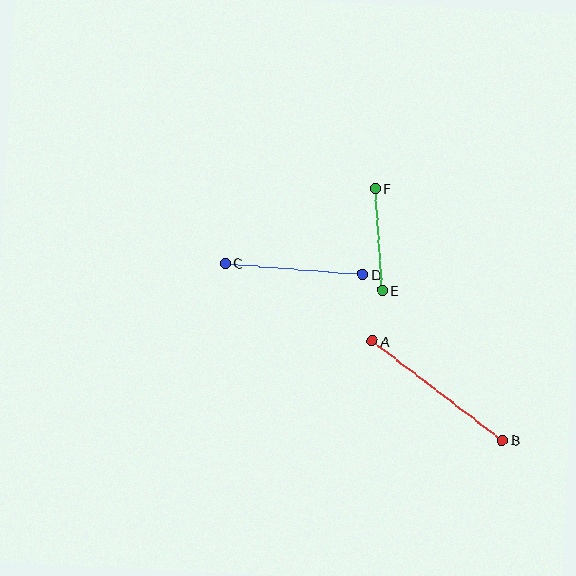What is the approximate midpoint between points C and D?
The midpoint is at approximately (294, 269) pixels.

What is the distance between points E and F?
The distance is approximately 102 pixels.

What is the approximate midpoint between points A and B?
The midpoint is at approximately (437, 391) pixels.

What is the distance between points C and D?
The distance is approximately 138 pixels.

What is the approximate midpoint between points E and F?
The midpoint is at approximately (379, 240) pixels.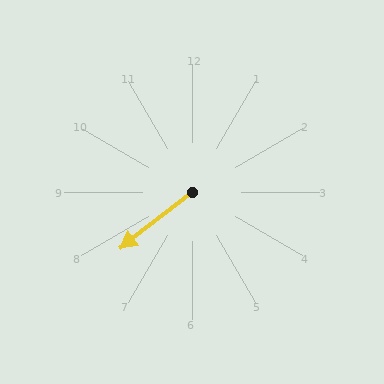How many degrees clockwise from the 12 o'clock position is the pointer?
Approximately 232 degrees.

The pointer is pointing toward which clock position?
Roughly 8 o'clock.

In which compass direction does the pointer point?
Southwest.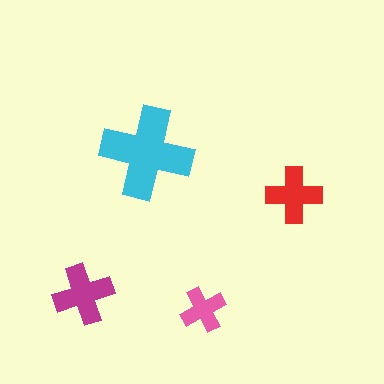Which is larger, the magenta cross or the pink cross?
The magenta one.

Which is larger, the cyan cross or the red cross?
The cyan one.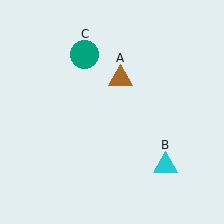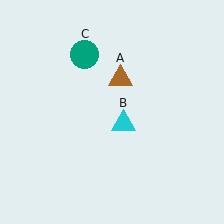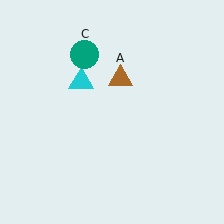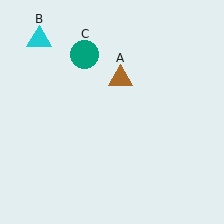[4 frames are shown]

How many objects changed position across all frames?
1 object changed position: cyan triangle (object B).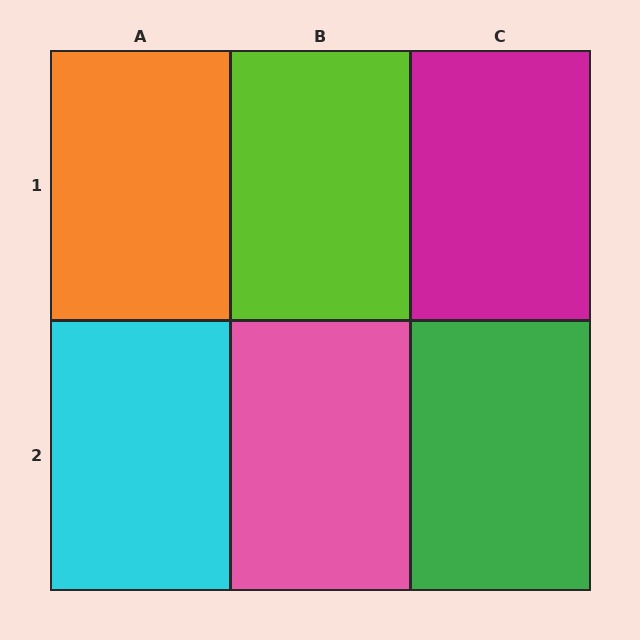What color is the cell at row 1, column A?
Orange.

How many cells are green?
1 cell is green.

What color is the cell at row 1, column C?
Magenta.